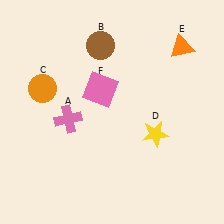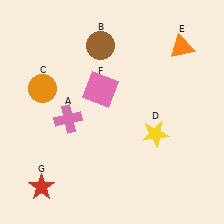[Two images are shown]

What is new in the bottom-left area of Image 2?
A red star (G) was added in the bottom-left area of Image 2.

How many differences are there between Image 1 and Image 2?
There is 1 difference between the two images.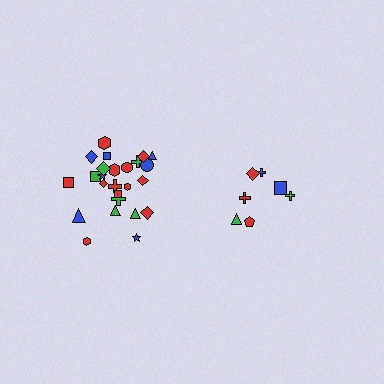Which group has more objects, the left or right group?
The left group.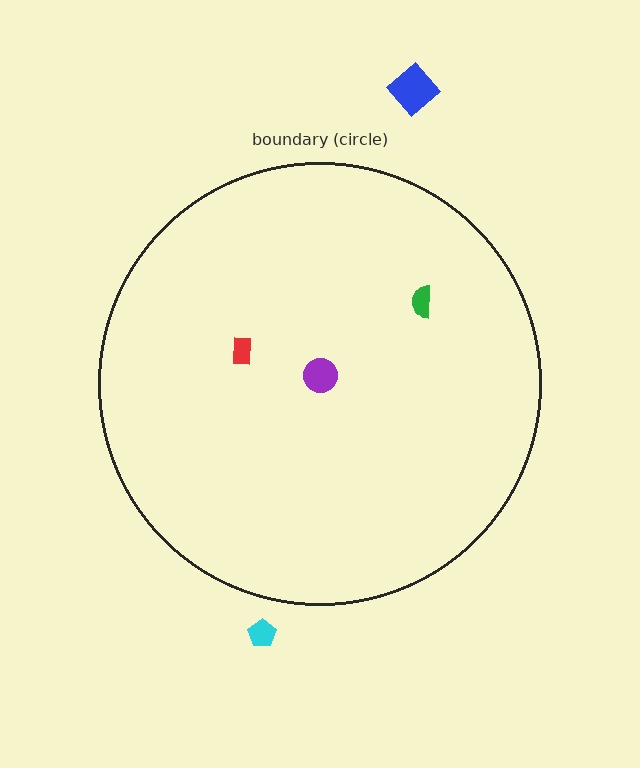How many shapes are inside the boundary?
3 inside, 2 outside.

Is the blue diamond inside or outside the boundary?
Outside.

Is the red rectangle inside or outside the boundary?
Inside.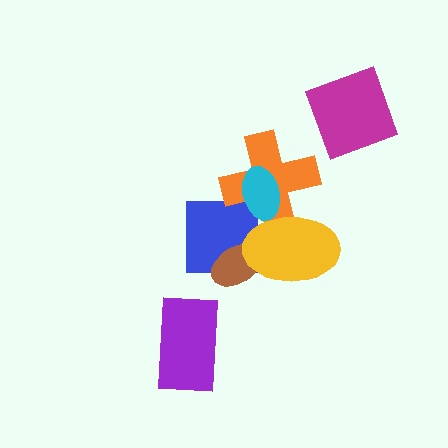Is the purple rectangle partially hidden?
No, no other shape covers it.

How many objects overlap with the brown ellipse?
2 objects overlap with the brown ellipse.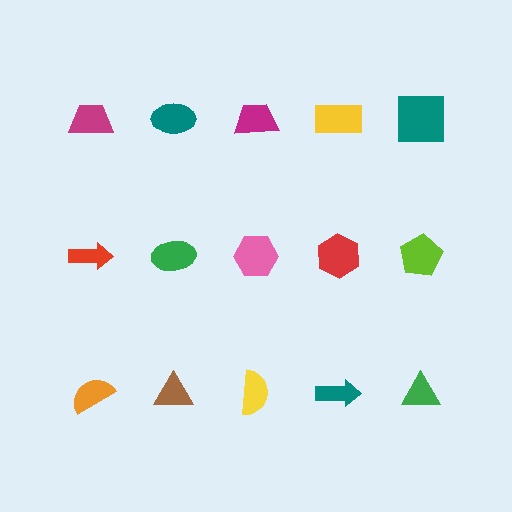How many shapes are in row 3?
5 shapes.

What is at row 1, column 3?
A magenta trapezoid.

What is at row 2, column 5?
A lime pentagon.